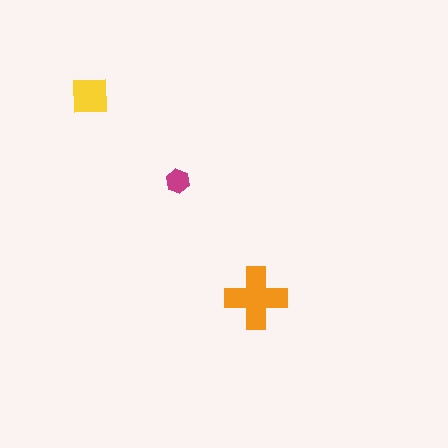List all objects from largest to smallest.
The orange cross, the yellow square, the magenta hexagon.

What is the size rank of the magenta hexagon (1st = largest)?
3rd.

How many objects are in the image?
There are 3 objects in the image.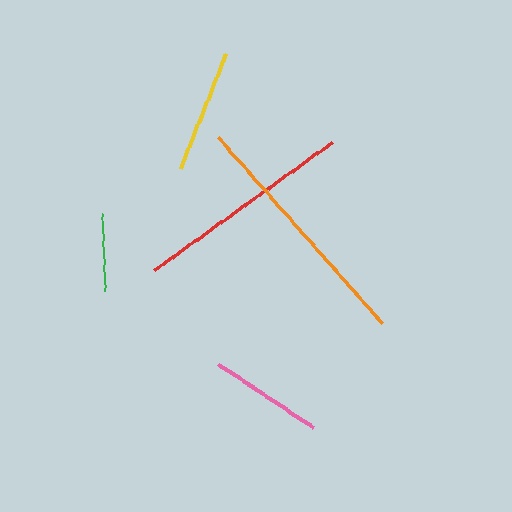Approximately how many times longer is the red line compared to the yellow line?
The red line is approximately 1.8 times the length of the yellow line.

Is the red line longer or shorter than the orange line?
The orange line is longer than the red line.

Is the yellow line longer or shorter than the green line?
The yellow line is longer than the green line.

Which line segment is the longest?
The orange line is the longest at approximately 249 pixels.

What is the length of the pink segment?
The pink segment is approximately 113 pixels long.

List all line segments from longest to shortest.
From longest to shortest: orange, red, yellow, pink, green.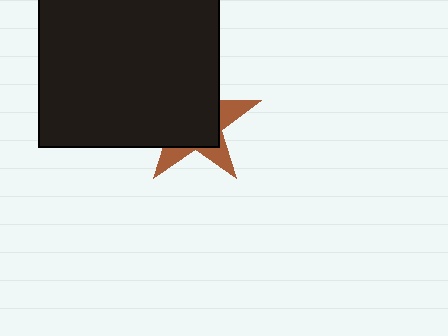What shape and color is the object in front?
The object in front is a black square.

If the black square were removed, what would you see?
You would see the complete brown star.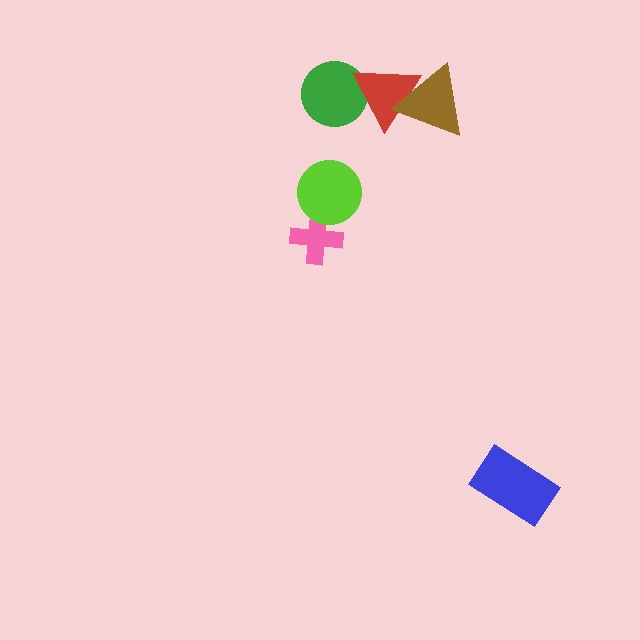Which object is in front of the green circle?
The red triangle is in front of the green circle.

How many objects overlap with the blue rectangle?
0 objects overlap with the blue rectangle.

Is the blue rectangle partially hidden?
No, no other shape covers it.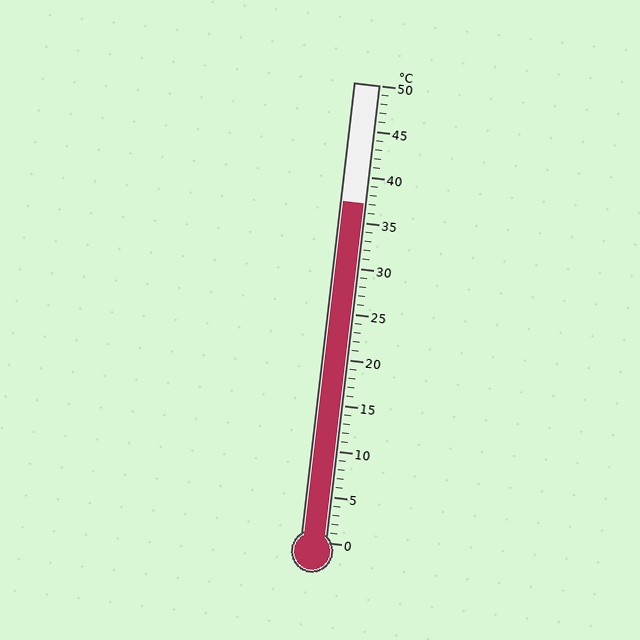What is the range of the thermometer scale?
The thermometer scale ranges from 0°C to 50°C.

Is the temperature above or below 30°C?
The temperature is above 30°C.